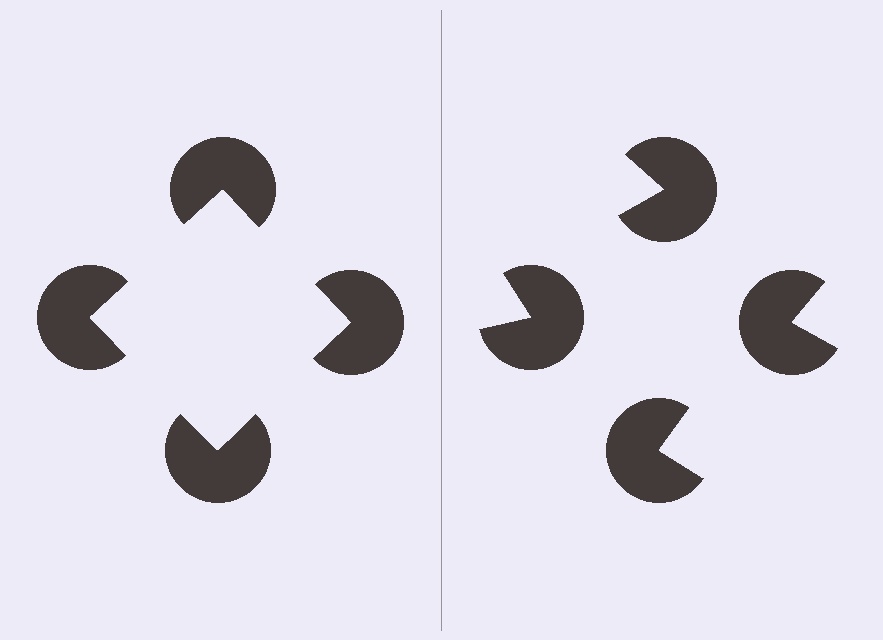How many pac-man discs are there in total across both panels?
8 — 4 on each side.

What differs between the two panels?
The pac-man discs are positioned identically on both sides; only the wedge orientations differ. On the left they align to a square; on the right they are misaligned.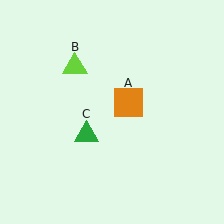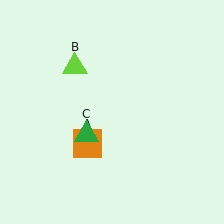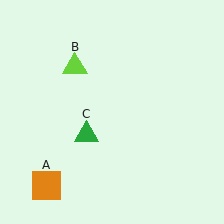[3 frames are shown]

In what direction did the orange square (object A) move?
The orange square (object A) moved down and to the left.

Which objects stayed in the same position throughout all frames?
Lime triangle (object B) and green triangle (object C) remained stationary.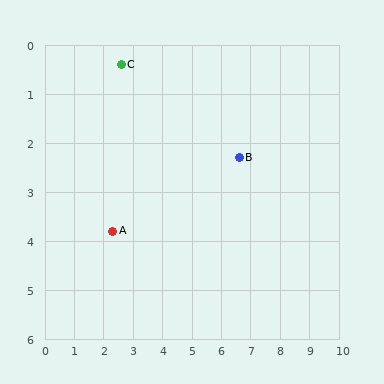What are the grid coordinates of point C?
Point C is at approximately (2.6, 0.4).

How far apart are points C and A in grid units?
Points C and A are about 3.4 grid units apart.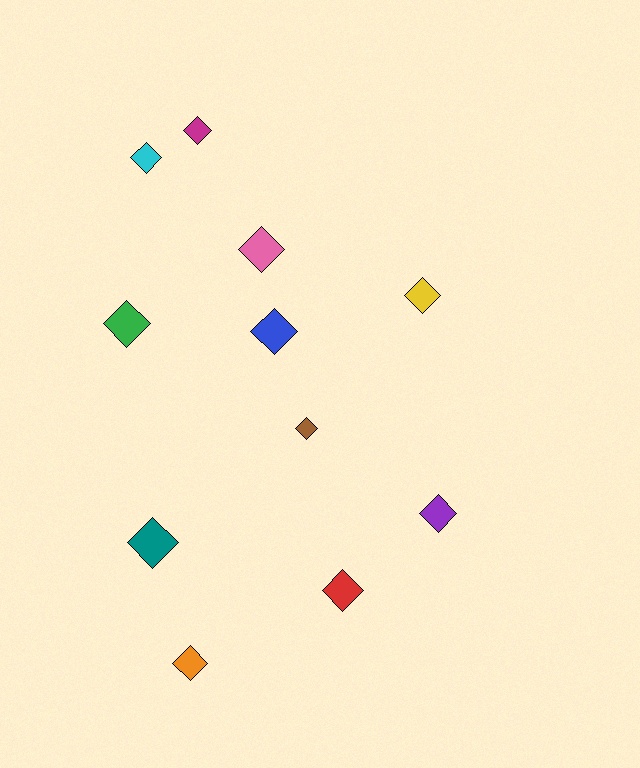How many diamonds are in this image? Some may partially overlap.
There are 11 diamonds.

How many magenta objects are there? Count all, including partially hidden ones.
There is 1 magenta object.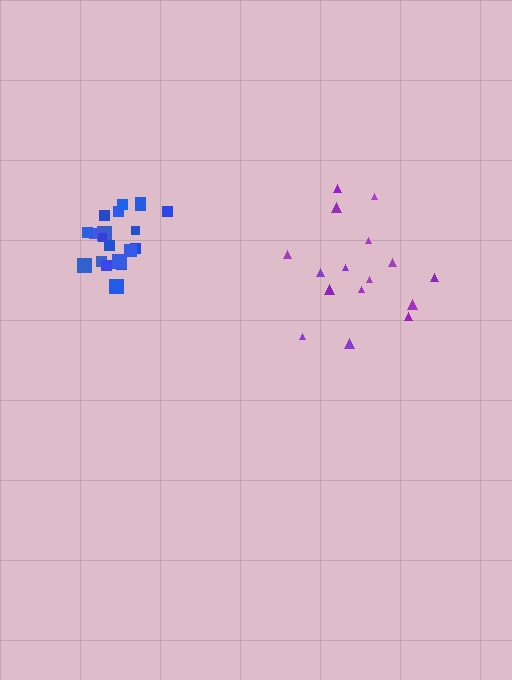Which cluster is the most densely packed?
Blue.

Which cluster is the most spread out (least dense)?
Purple.